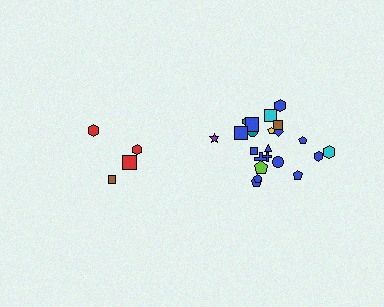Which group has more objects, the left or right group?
The right group.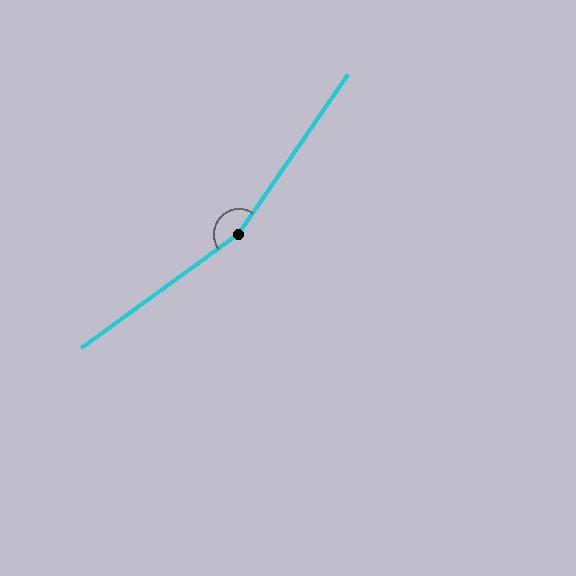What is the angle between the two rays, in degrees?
Approximately 160 degrees.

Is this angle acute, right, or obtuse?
It is obtuse.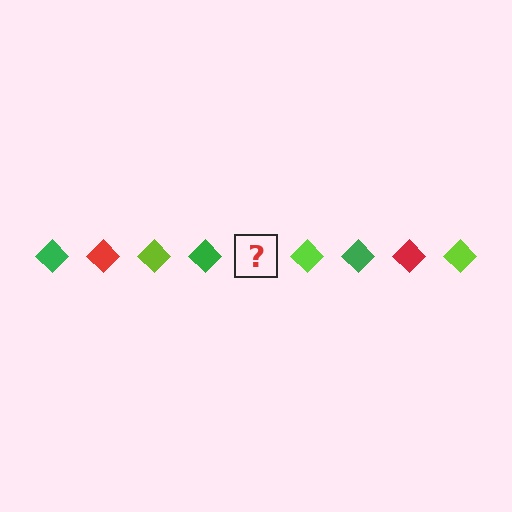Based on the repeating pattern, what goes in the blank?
The blank should be a red diamond.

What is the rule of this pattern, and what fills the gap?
The rule is that the pattern cycles through green, red, lime diamonds. The gap should be filled with a red diamond.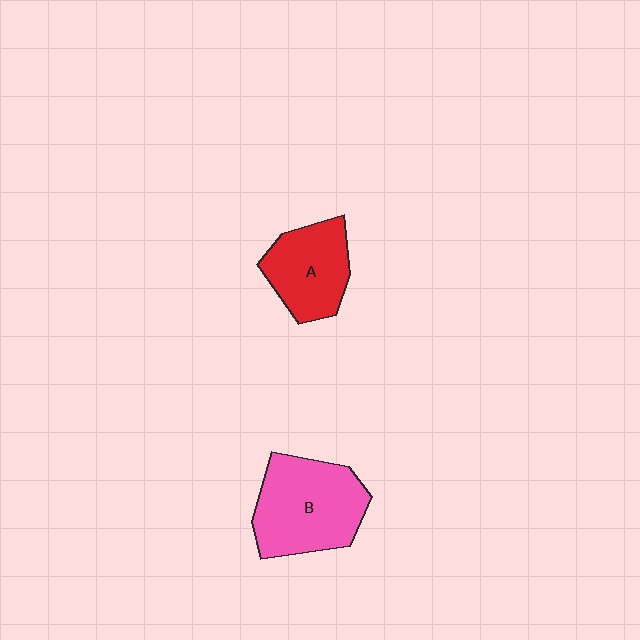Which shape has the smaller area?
Shape A (red).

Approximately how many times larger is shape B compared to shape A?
Approximately 1.4 times.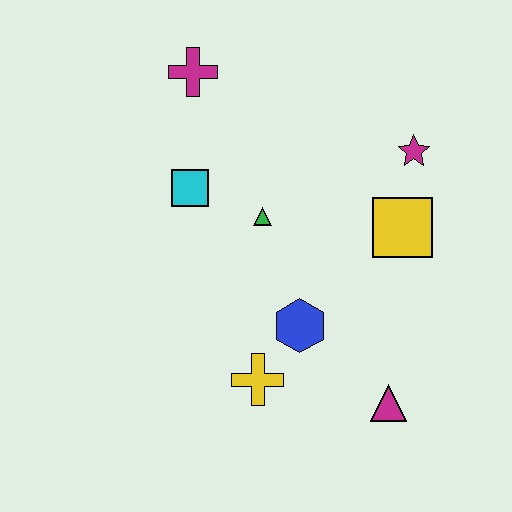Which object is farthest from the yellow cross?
The magenta cross is farthest from the yellow cross.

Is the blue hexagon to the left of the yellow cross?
No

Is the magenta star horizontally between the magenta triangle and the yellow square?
No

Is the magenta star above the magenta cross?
No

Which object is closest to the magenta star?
The yellow square is closest to the magenta star.